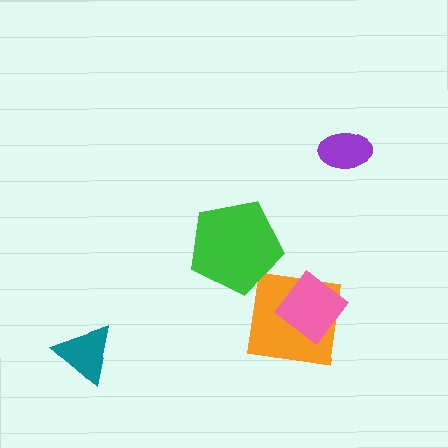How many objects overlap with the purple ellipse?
0 objects overlap with the purple ellipse.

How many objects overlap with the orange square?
1 object overlaps with the orange square.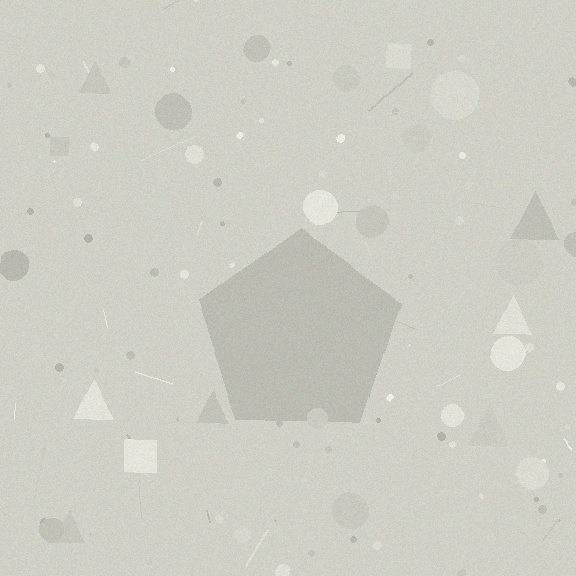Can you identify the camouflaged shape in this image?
The camouflaged shape is a pentagon.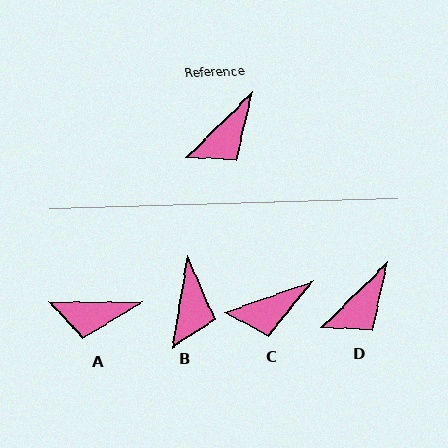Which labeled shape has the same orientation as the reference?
D.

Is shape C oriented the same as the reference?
No, it is off by about 26 degrees.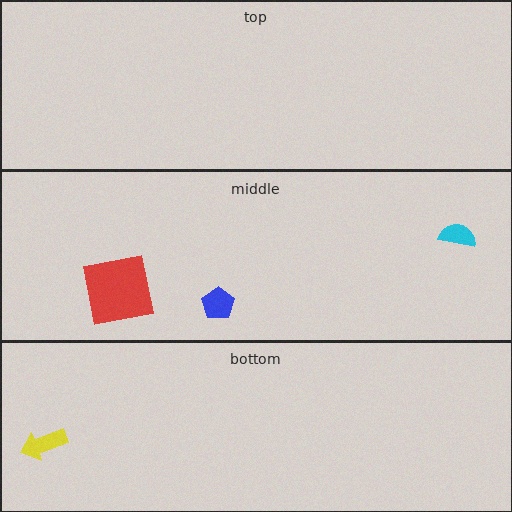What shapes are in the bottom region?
The yellow arrow.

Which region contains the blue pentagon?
The middle region.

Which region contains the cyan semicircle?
The middle region.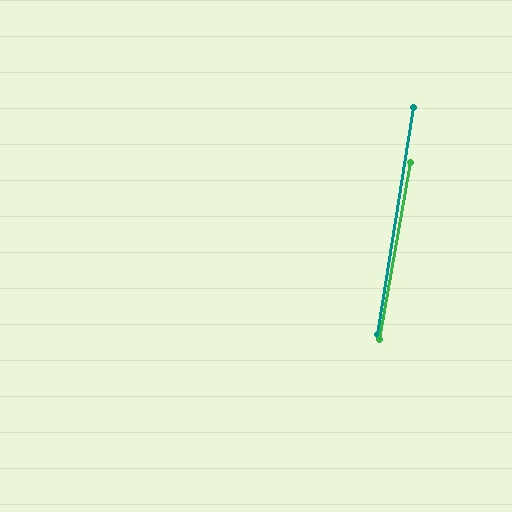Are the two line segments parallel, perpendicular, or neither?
Parallel — their directions differ by only 1.0°.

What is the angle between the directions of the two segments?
Approximately 1 degree.